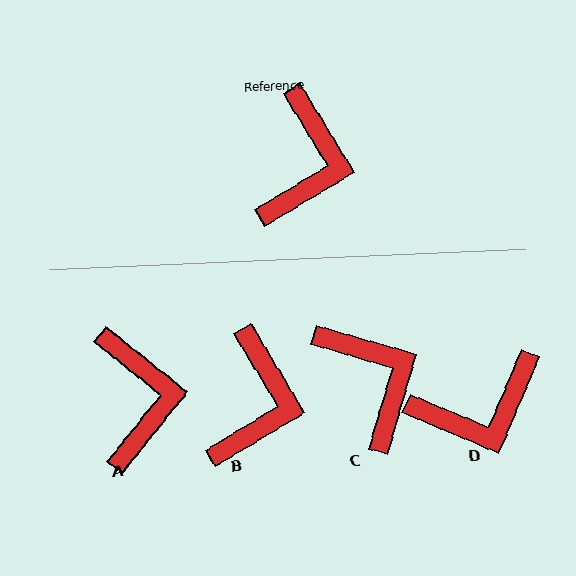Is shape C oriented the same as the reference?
No, it is off by about 43 degrees.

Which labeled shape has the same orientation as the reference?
B.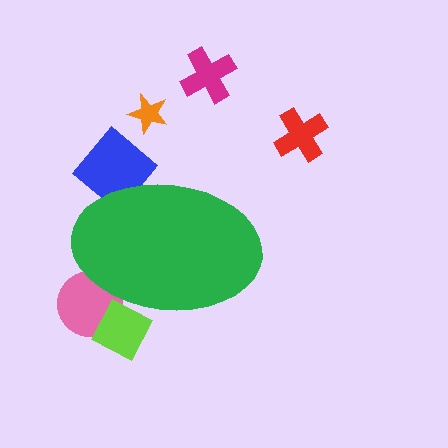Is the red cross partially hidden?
No, the red cross is fully visible.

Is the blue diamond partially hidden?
Yes, the blue diamond is partially hidden behind the green ellipse.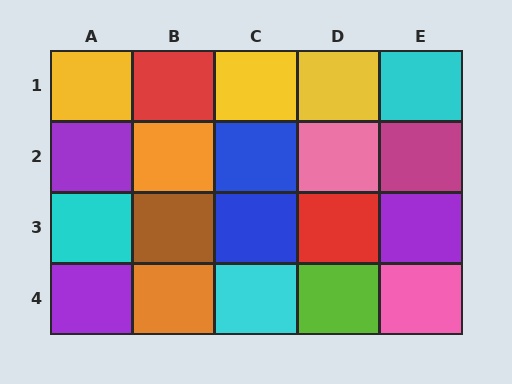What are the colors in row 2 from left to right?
Purple, orange, blue, pink, magenta.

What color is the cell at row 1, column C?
Yellow.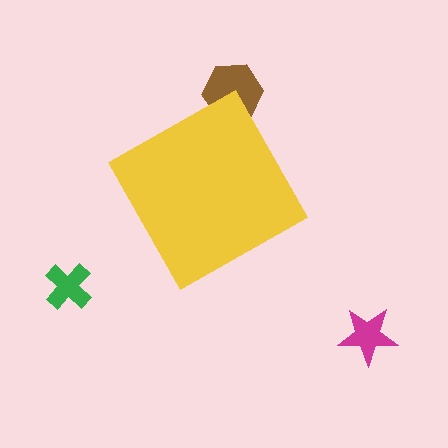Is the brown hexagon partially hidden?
Yes, the brown hexagon is partially hidden behind the yellow diamond.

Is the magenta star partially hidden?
No, the magenta star is fully visible.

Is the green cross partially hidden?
No, the green cross is fully visible.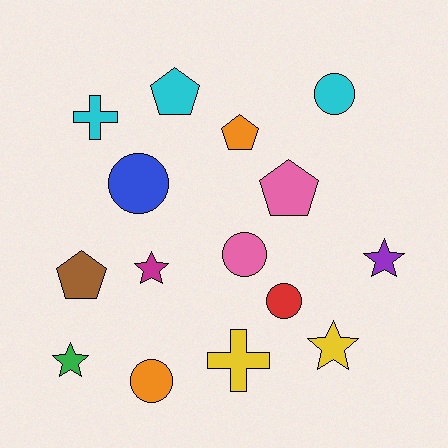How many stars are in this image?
There are 4 stars.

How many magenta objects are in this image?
There is 1 magenta object.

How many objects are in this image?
There are 15 objects.